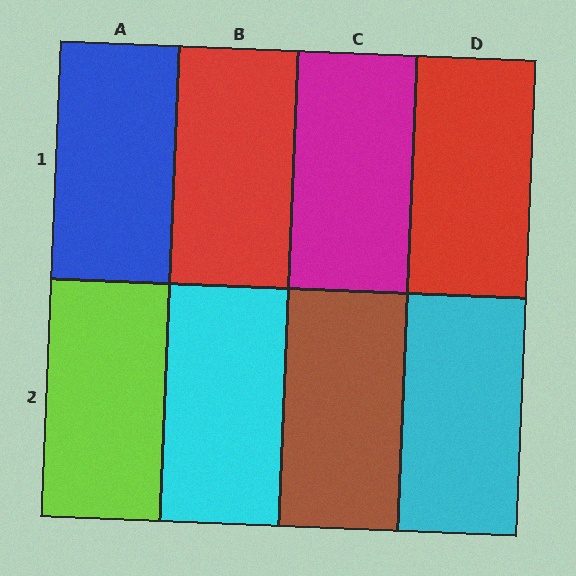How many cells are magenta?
1 cell is magenta.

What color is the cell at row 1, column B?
Red.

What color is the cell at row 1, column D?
Red.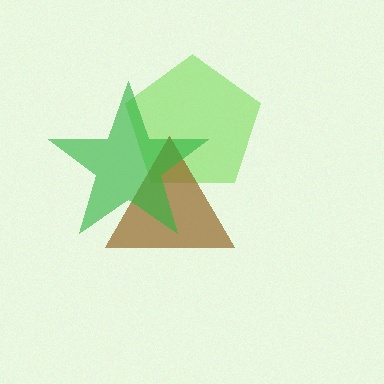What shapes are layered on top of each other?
The layered shapes are: a lime pentagon, a brown triangle, a green star.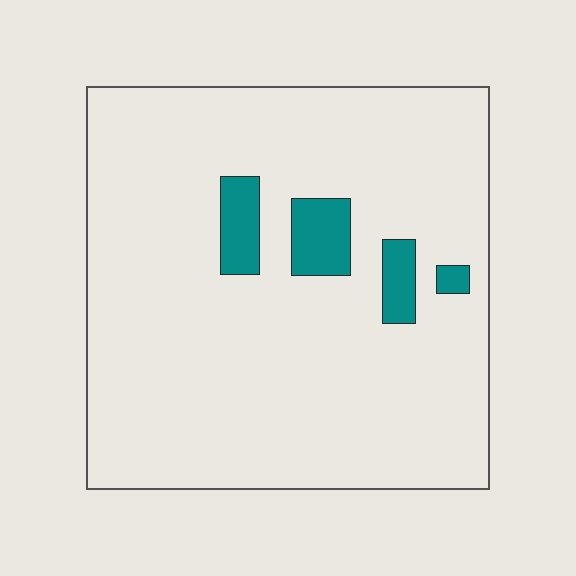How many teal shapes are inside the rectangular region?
4.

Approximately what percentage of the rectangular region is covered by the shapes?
Approximately 10%.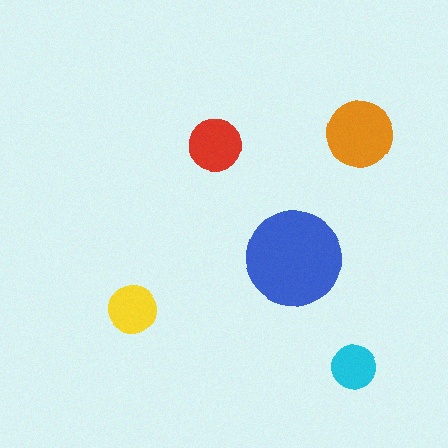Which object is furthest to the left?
The yellow circle is leftmost.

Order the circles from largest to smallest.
the blue one, the orange one, the red one, the yellow one, the cyan one.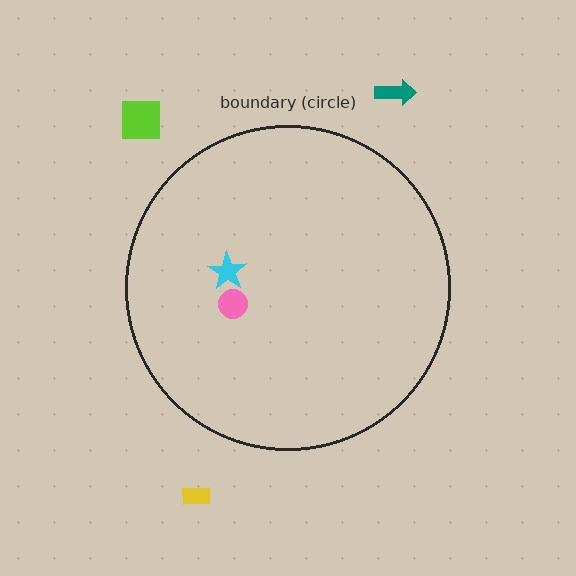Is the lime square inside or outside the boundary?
Outside.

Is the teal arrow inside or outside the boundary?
Outside.